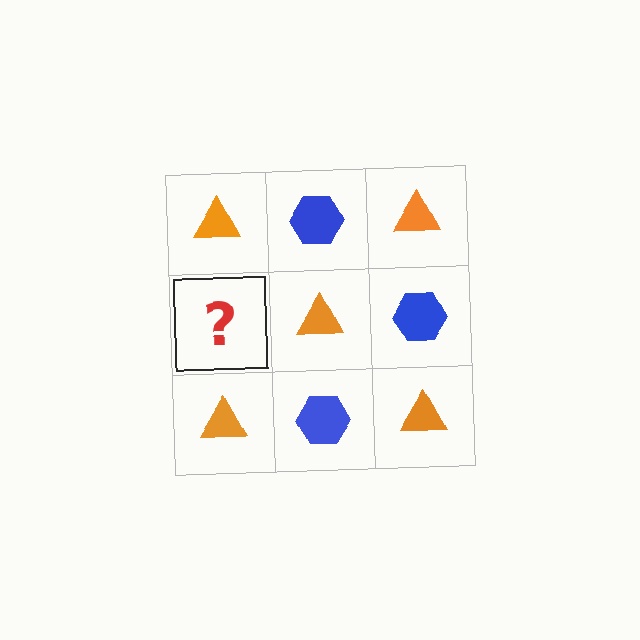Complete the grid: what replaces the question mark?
The question mark should be replaced with a blue hexagon.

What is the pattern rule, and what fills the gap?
The rule is that it alternates orange triangle and blue hexagon in a checkerboard pattern. The gap should be filled with a blue hexagon.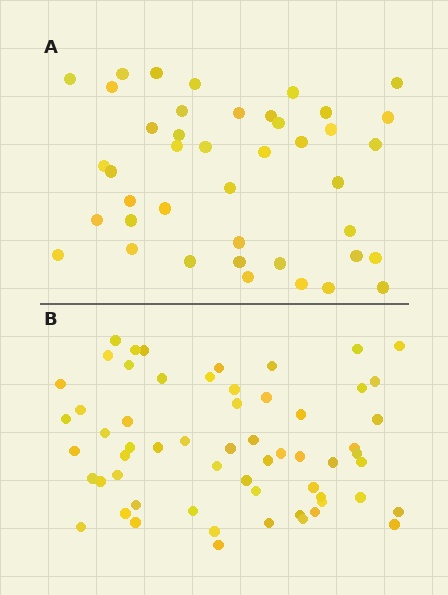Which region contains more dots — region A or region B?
Region B (the bottom region) has more dots.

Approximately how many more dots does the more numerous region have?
Region B has approximately 20 more dots than region A.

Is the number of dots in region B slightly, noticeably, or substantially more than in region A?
Region B has noticeably more, but not dramatically so. The ratio is roughly 1.4 to 1.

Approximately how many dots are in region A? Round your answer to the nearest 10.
About 40 dots. (The exact count is 42, which rounds to 40.)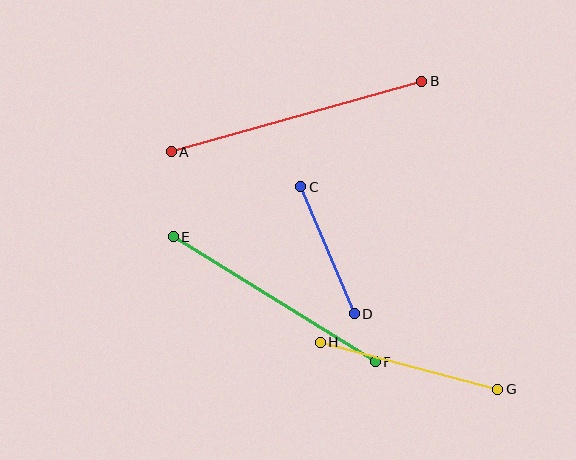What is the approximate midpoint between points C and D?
The midpoint is at approximately (327, 250) pixels.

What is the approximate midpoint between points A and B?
The midpoint is at approximately (297, 116) pixels.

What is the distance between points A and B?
The distance is approximately 261 pixels.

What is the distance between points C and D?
The distance is approximately 138 pixels.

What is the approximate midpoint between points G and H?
The midpoint is at approximately (409, 366) pixels.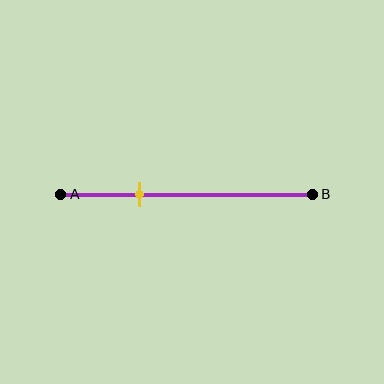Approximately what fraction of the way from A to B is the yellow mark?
The yellow mark is approximately 30% of the way from A to B.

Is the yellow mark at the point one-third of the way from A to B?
Yes, the mark is approximately at the one-third point.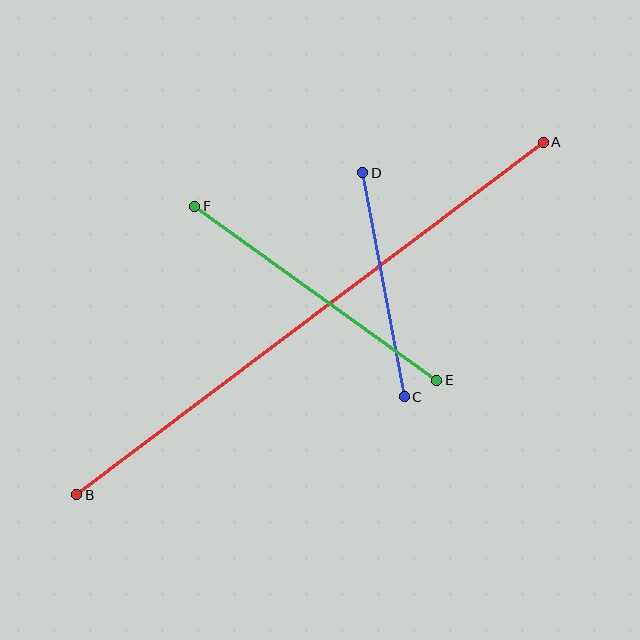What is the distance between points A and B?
The distance is approximately 585 pixels.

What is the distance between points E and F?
The distance is approximately 298 pixels.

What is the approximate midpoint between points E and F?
The midpoint is at approximately (316, 293) pixels.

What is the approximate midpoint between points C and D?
The midpoint is at approximately (384, 285) pixels.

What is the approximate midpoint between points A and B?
The midpoint is at approximately (310, 318) pixels.